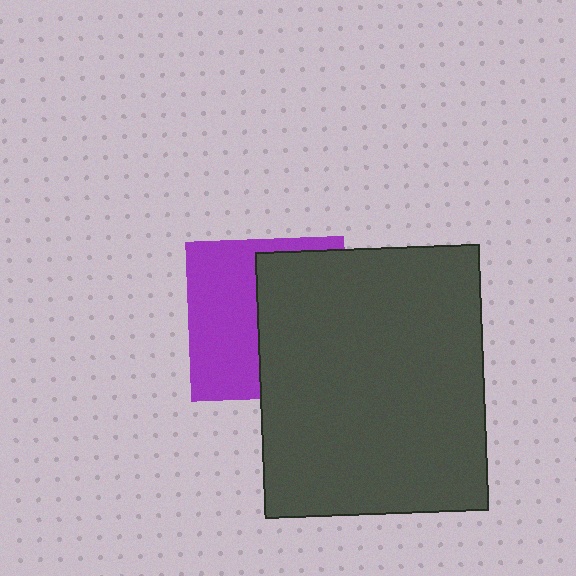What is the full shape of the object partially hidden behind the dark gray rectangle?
The partially hidden object is a purple square.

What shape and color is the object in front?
The object in front is a dark gray rectangle.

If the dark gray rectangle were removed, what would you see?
You would see the complete purple square.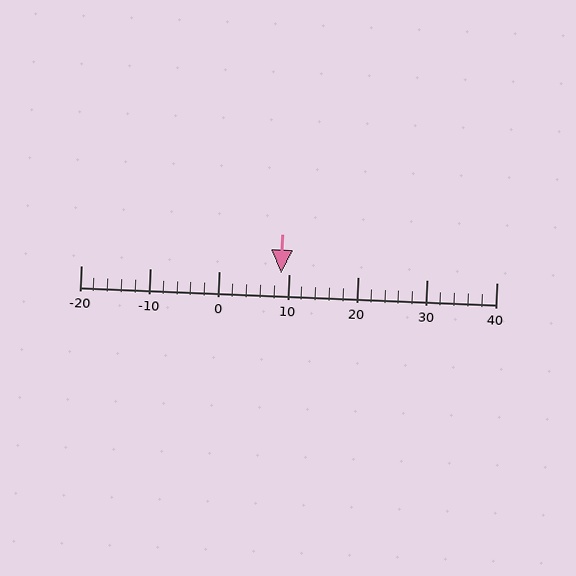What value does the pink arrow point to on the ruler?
The pink arrow points to approximately 9.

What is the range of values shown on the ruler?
The ruler shows values from -20 to 40.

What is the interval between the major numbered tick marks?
The major tick marks are spaced 10 units apart.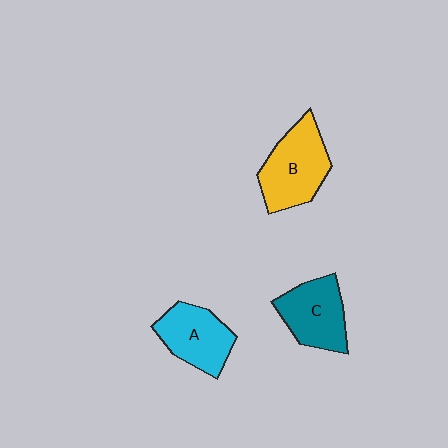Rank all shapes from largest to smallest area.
From largest to smallest: B (yellow), C (teal), A (cyan).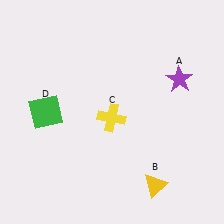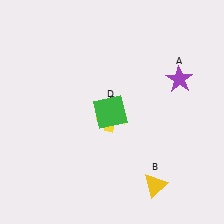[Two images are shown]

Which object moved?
The green square (D) moved right.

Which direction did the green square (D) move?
The green square (D) moved right.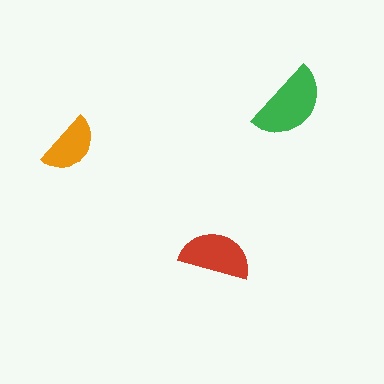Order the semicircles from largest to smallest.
the green one, the red one, the orange one.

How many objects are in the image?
There are 3 objects in the image.